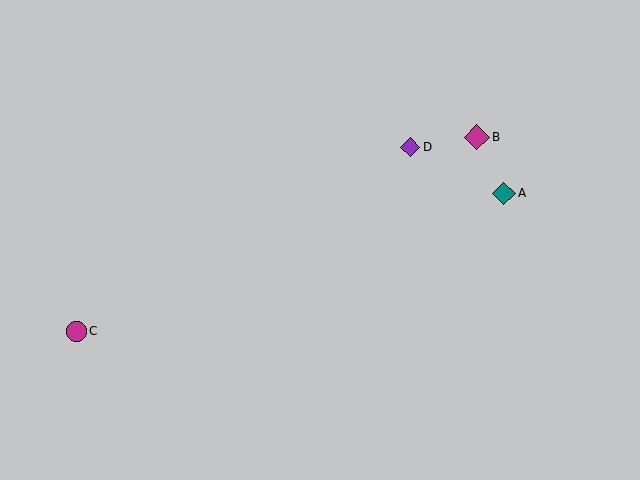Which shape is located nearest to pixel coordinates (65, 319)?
The magenta circle (labeled C) at (76, 331) is nearest to that location.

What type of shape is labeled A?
Shape A is a teal diamond.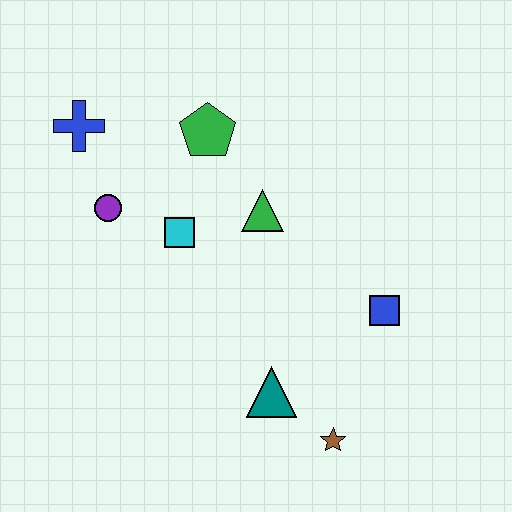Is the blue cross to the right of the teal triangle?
No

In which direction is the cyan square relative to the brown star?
The cyan square is above the brown star.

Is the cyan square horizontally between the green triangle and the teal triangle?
No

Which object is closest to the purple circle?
The cyan square is closest to the purple circle.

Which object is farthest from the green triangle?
The brown star is farthest from the green triangle.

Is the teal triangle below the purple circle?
Yes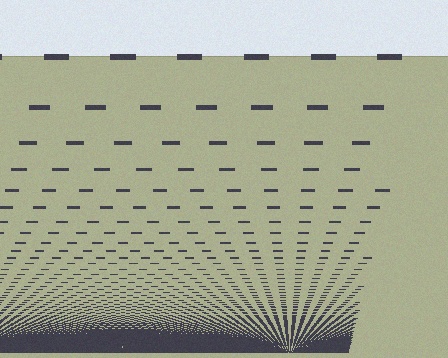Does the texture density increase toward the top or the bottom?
Density increases toward the bottom.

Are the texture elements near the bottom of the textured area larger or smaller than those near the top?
Smaller. The gradient is inverted — elements near the bottom are smaller and denser.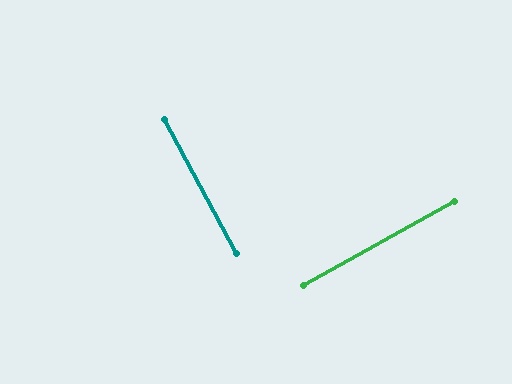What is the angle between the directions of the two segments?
Approximately 89 degrees.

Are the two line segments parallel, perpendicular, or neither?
Perpendicular — they meet at approximately 89°.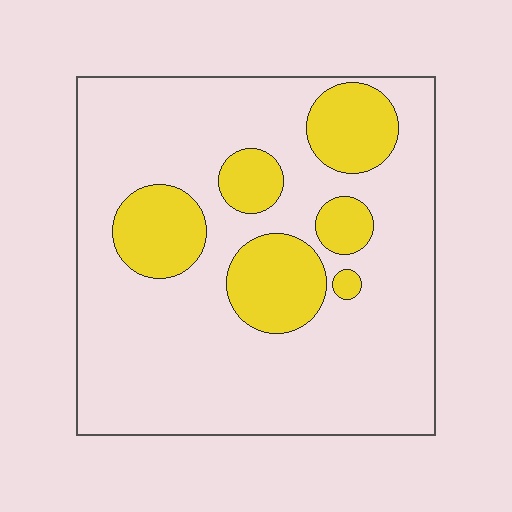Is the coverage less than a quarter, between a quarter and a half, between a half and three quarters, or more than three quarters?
Less than a quarter.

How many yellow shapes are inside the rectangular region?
6.